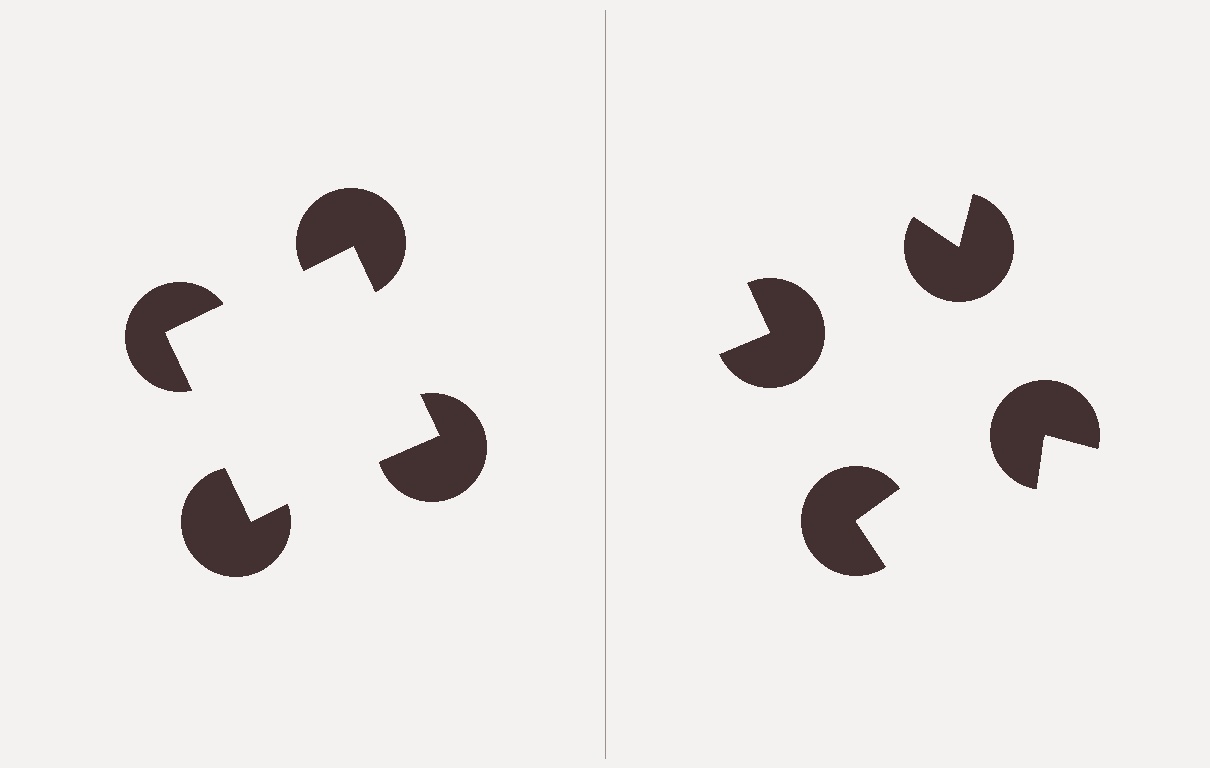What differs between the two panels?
The pac-man discs are positioned identically on both sides; only the wedge orientations differ. On the left they align to a square; on the right they are misaligned.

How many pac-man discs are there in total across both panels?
8 — 4 on each side.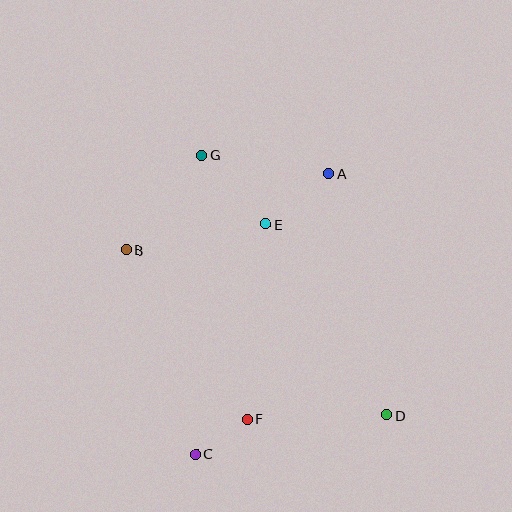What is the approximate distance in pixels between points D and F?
The distance between D and F is approximately 140 pixels.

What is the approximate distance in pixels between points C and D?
The distance between C and D is approximately 195 pixels.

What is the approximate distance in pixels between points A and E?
The distance between A and E is approximately 81 pixels.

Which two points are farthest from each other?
Points D and G are farthest from each other.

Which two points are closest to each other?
Points C and F are closest to each other.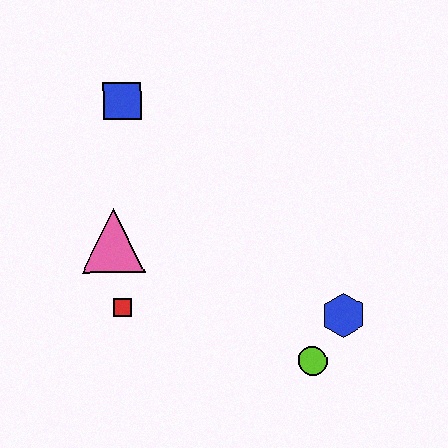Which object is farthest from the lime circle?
The blue square is farthest from the lime circle.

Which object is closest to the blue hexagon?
The lime circle is closest to the blue hexagon.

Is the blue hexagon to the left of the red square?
No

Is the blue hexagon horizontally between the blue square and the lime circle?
No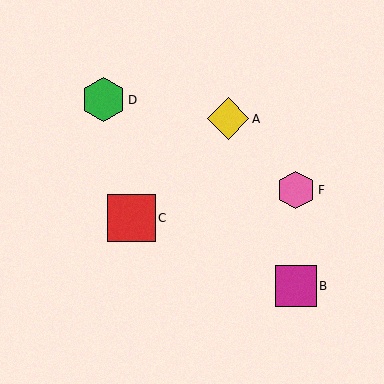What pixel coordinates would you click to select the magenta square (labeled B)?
Click at (296, 286) to select the magenta square B.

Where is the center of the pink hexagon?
The center of the pink hexagon is at (296, 190).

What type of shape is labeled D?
Shape D is a green hexagon.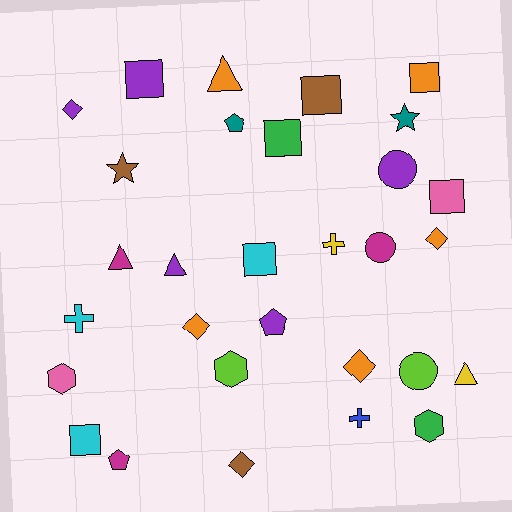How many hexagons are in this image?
There are 3 hexagons.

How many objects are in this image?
There are 30 objects.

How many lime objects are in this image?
There are 2 lime objects.